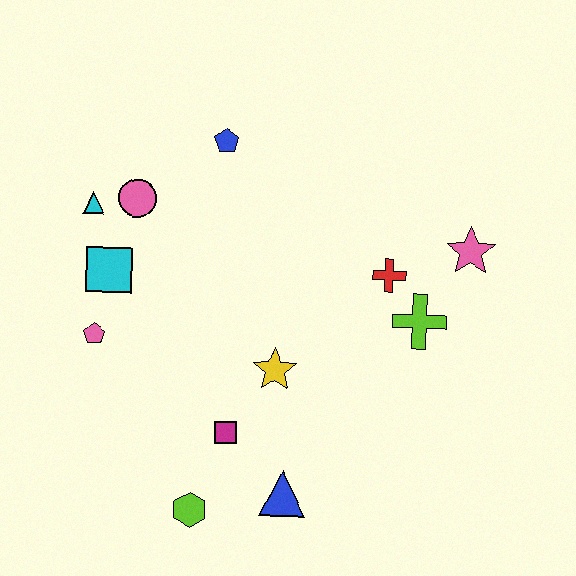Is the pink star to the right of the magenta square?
Yes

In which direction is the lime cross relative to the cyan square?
The lime cross is to the right of the cyan square.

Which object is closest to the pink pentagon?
The cyan square is closest to the pink pentagon.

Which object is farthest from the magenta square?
The pink star is farthest from the magenta square.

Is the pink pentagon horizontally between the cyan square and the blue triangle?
No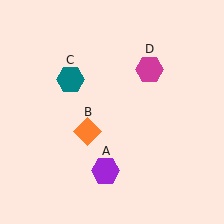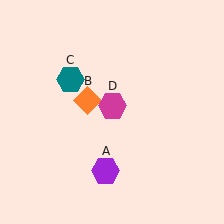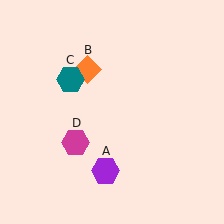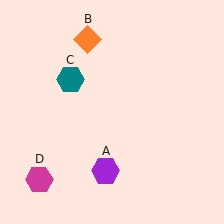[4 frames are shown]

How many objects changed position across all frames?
2 objects changed position: orange diamond (object B), magenta hexagon (object D).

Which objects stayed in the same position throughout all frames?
Purple hexagon (object A) and teal hexagon (object C) remained stationary.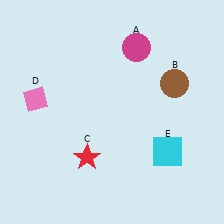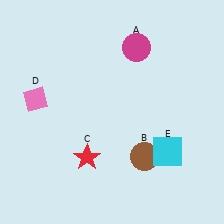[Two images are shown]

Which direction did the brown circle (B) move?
The brown circle (B) moved down.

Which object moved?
The brown circle (B) moved down.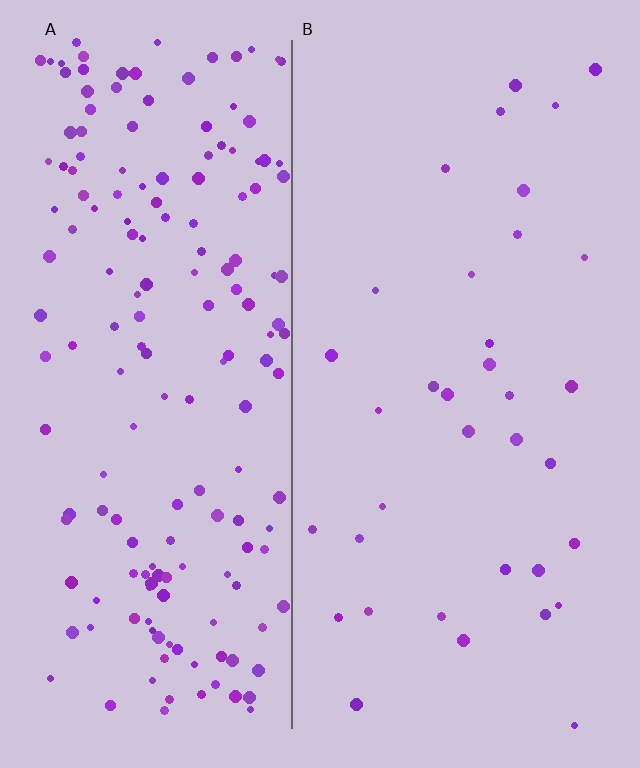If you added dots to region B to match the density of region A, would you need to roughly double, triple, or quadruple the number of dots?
Approximately quadruple.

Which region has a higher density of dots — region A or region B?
A (the left).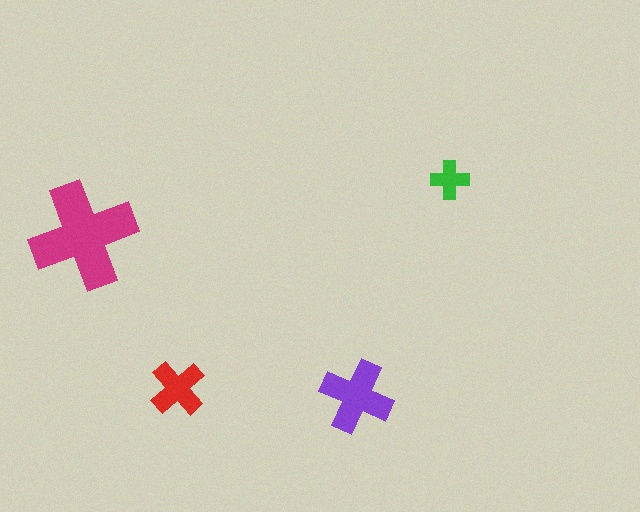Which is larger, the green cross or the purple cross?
The purple one.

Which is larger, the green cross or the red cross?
The red one.